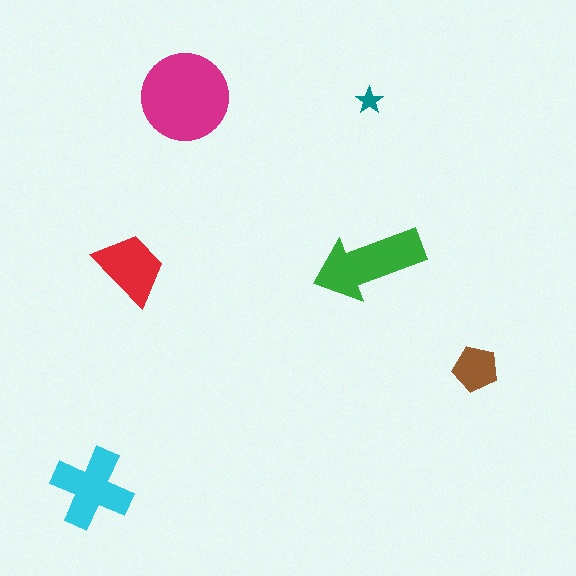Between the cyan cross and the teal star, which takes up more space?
The cyan cross.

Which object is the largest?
The magenta circle.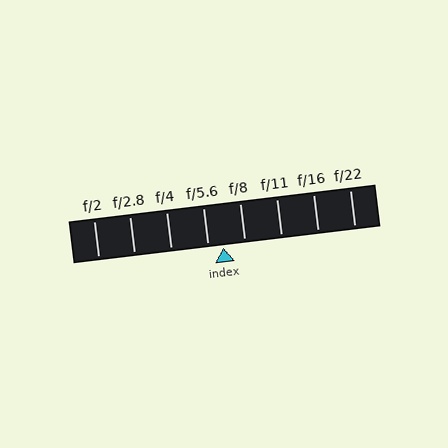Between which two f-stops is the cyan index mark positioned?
The index mark is between f/5.6 and f/8.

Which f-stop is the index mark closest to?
The index mark is closest to f/5.6.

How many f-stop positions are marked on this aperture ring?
There are 8 f-stop positions marked.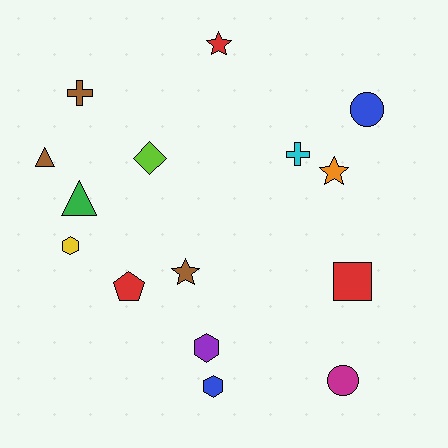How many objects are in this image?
There are 15 objects.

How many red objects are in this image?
There are 3 red objects.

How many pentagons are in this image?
There is 1 pentagon.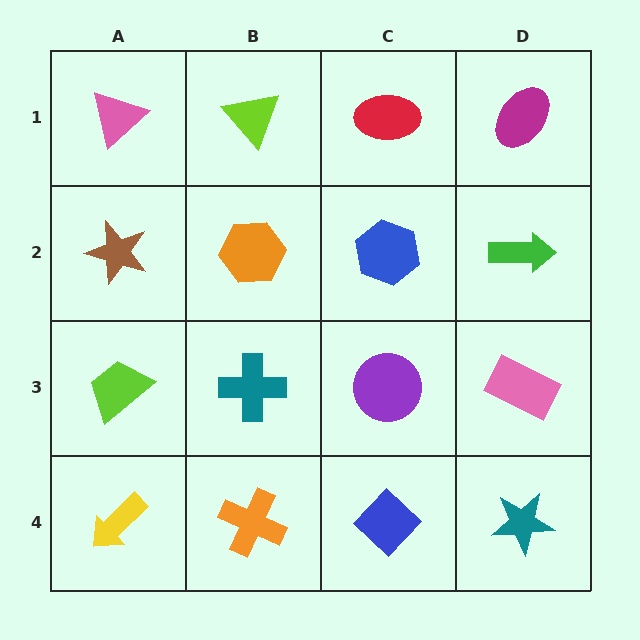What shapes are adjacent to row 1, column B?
An orange hexagon (row 2, column B), a pink triangle (row 1, column A), a red ellipse (row 1, column C).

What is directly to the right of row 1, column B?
A red ellipse.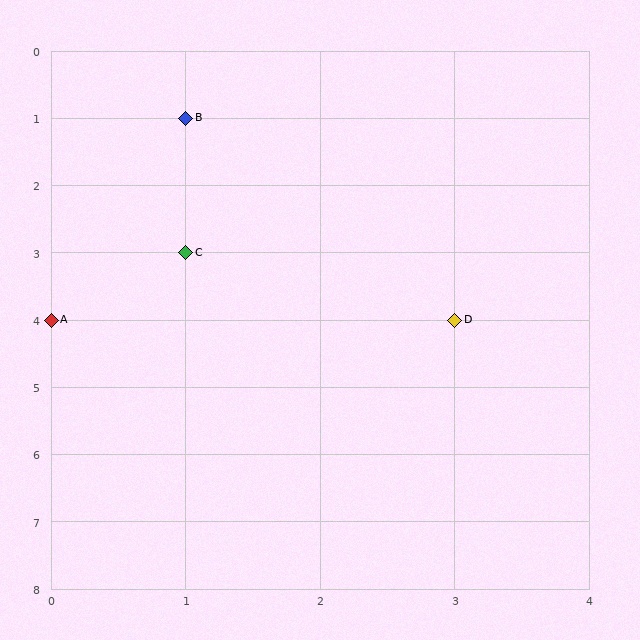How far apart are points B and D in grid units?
Points B and D are 2 columns and 3 rows apart (about 3.6 grid units diagonally).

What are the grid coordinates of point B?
Point B is at grid coordinates (1, 1).